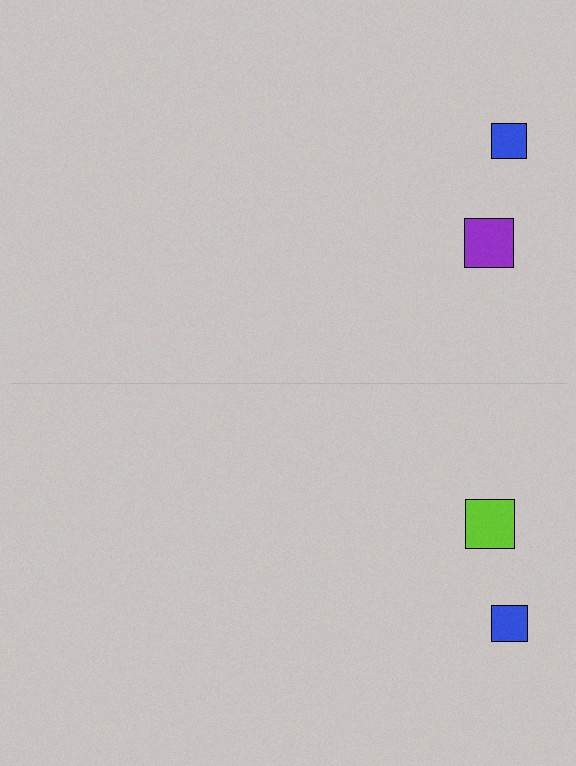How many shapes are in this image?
There are 4 shapes in this image.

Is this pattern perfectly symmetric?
No, the pattern is not perfectly symmetric. The lime square on the bottom side breaks the symmetry — its mirror counterpart is purple.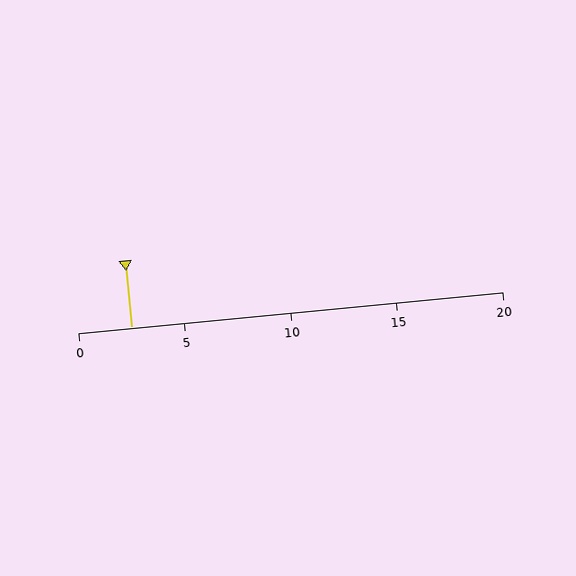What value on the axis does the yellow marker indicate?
The marker indicates approximately 2.5.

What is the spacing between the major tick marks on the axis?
The major ticks are spaced 5 apart.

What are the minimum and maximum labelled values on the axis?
The axis runs from 0 to 20.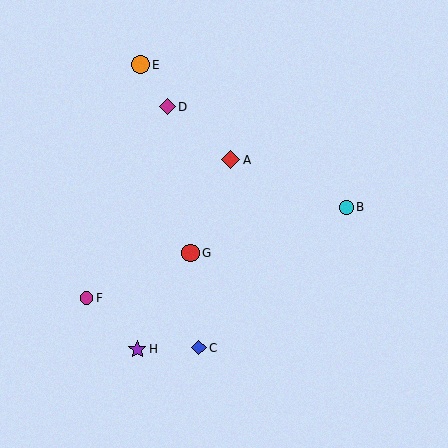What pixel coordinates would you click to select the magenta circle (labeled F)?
Click at (86, 298) to select the magenta circle F.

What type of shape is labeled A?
Shape A is a red diamond.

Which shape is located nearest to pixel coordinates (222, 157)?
The red diamond (labeled A) at (231, 160) is nearest to that location.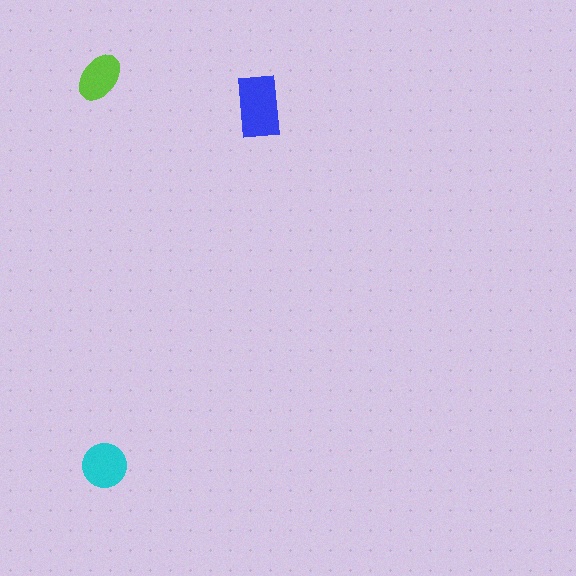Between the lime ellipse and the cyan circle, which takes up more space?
The cyan circle.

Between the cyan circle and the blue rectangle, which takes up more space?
The blue rectangle.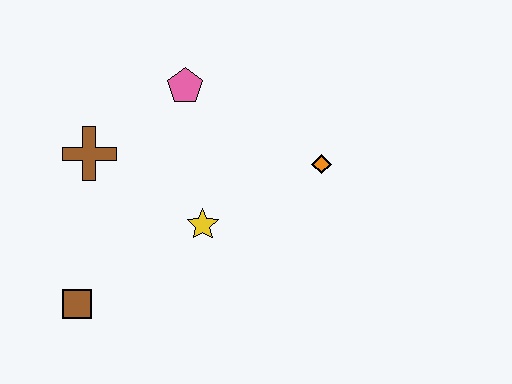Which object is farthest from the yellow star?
The brown square is farthest from the yellow star.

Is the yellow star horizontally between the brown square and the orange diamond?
Yes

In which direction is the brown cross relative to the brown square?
The brown cross is above the brown square.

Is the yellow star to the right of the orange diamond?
No